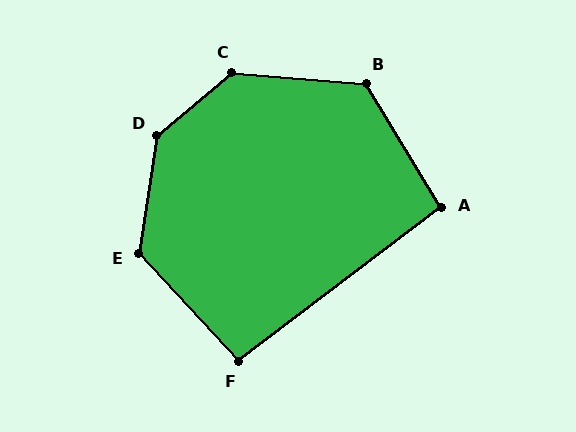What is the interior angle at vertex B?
Approximately 126 degrees (obtuse).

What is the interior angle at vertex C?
Approximately 135 degrees (obtuse).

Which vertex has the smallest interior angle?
F, at approximately 95 degrees.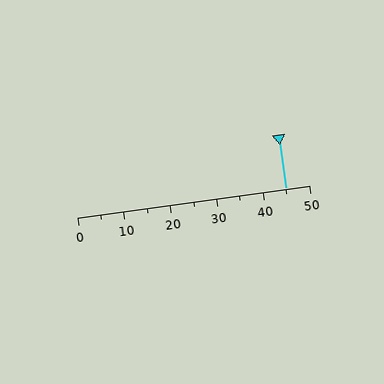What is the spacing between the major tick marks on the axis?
The major ticks are spaced 10 apart.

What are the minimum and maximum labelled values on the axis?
The axis runs from 0 to 50.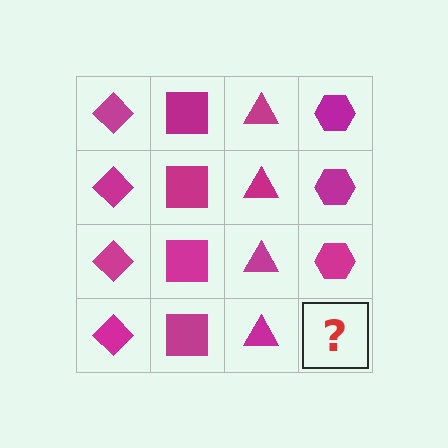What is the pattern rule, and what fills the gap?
The rule is that each column has a consistent shape. The gap should be filled with a magenta hexagon.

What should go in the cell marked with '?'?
The missing cell should contain a magenta hexagon.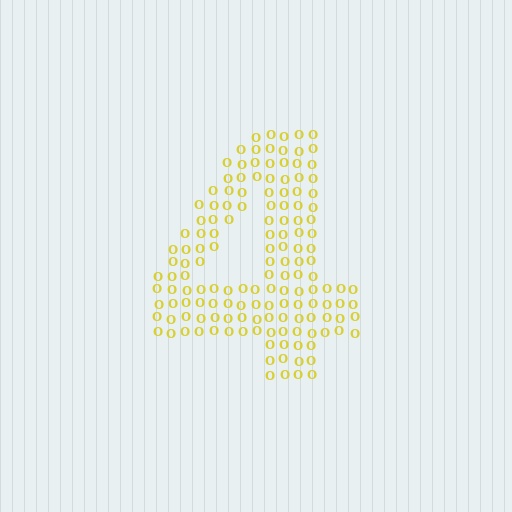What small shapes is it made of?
It is made of small letter O's.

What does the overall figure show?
The overall figure shows the digit 4.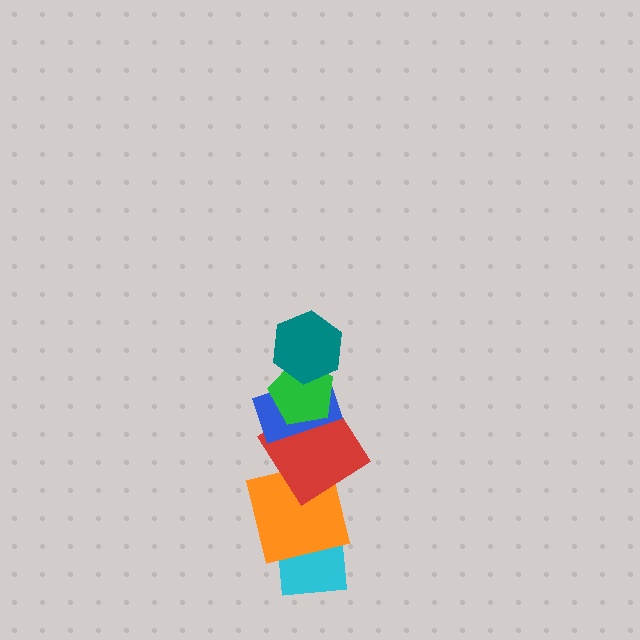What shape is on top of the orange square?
The red diamond is on top of the orange square.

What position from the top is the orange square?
The orange square is 5th from the top.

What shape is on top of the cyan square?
The orange square is on top of the cyan square.